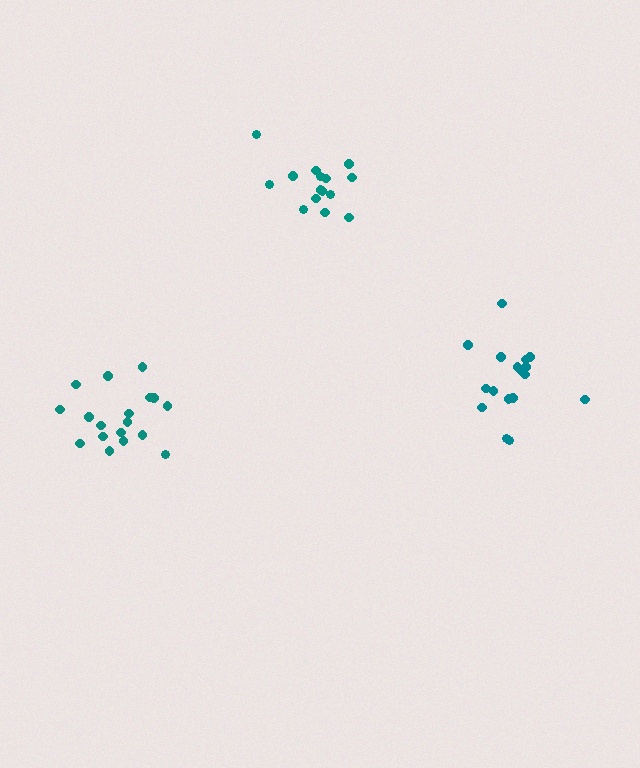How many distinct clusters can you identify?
There are 3 distinct clusters.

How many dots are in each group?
Group 1: 17 dots, Group 2: 15 dots, Group 3: 18 dots (50 total).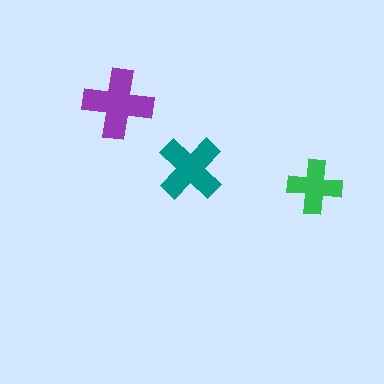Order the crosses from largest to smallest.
the purple one, the teal one, the green one.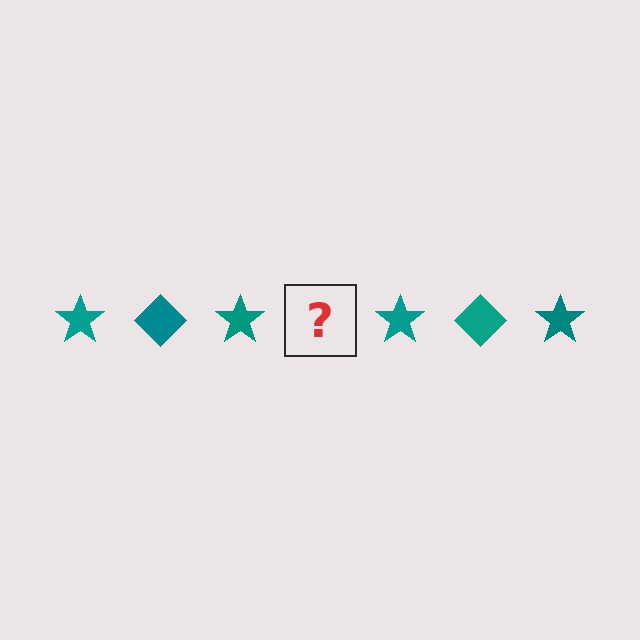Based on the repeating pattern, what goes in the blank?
The blank should be a teal diamond.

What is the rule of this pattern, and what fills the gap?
The rule is that the pattern cycles through star, diamond shapes in teal. The gap should be filled with a teal diamond.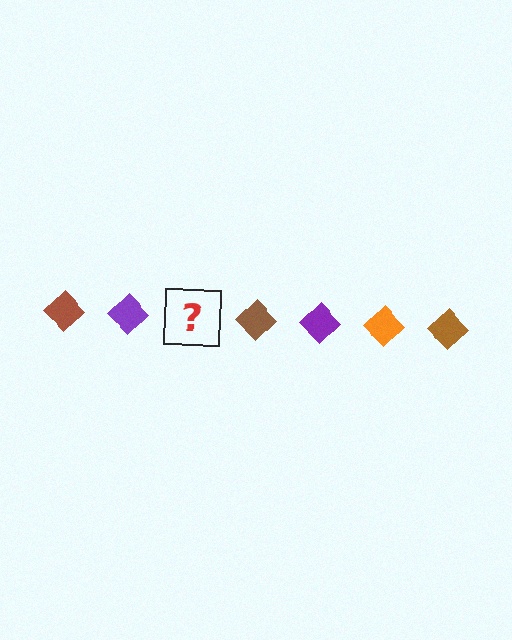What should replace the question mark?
The question mark should be replaced with an orange diamond.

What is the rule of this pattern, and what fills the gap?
The rule is that the pattern cycles through brown, purple, orange diamonds. The gap should be filled with an orange diamond.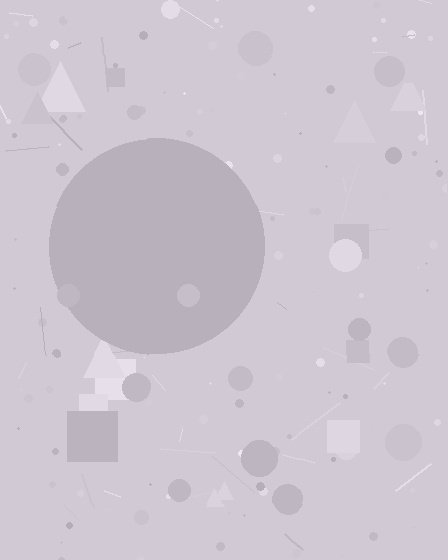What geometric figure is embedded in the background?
A circle is embedded in the background.